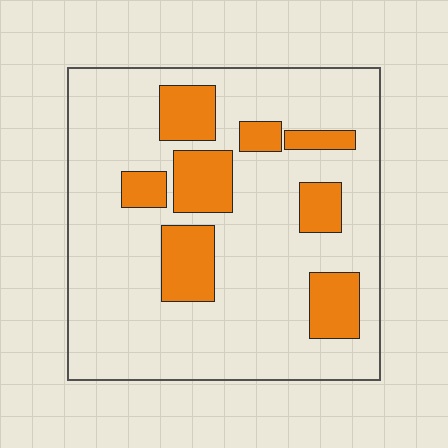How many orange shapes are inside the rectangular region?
8.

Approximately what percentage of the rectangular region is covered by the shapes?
Approximately 20%.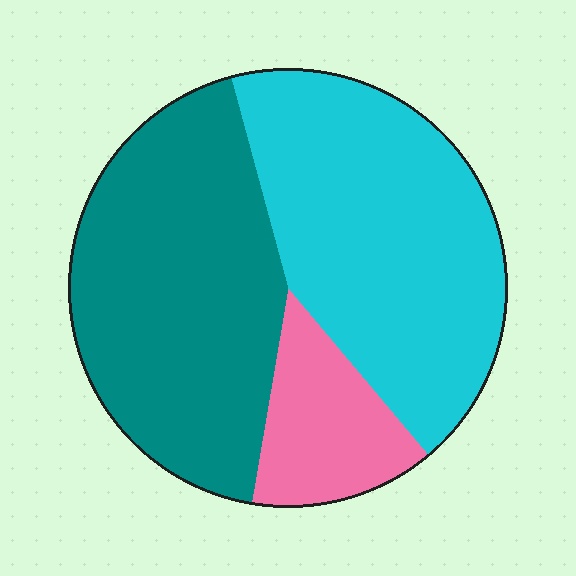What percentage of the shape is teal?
Teal takes up about two fifths (2/5) of the shape.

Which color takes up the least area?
Pink, at roughly 15%.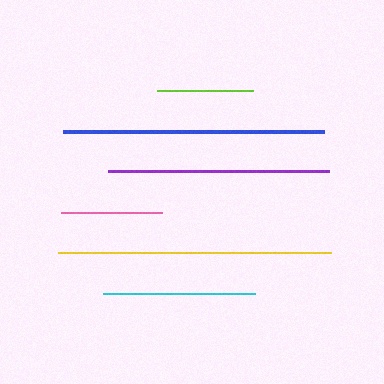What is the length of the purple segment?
The purple segment is approximately 221 pixels long.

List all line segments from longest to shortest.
From longest to shortest: yellow, blue, purple, cyan, pink, lime.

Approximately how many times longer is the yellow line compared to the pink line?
The yellow line is approximately 2.7 times the length of the pink line.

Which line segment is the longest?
The yellow line is the longest at approximately 273 pixels.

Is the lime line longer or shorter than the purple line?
The purple line is longer than the lime line.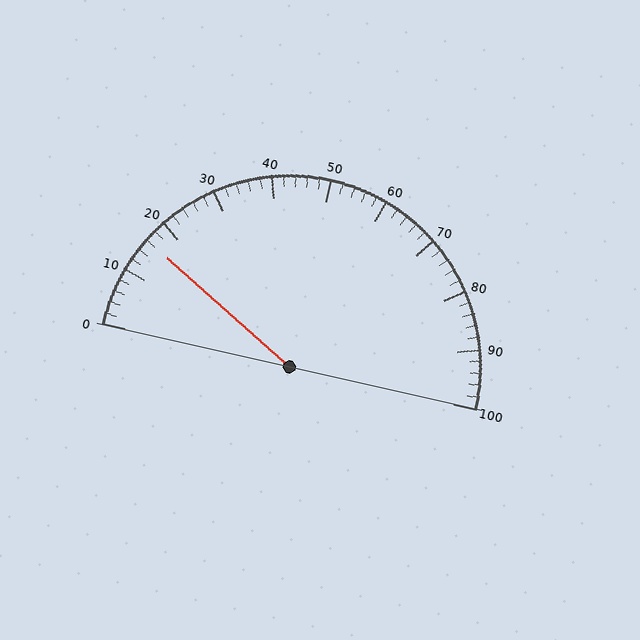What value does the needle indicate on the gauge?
The needle indicates approximately 16.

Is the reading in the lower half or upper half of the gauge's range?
The reading is in the lower half of the range (0 to 100).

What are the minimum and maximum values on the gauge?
The gauge ranges from 0 to 100.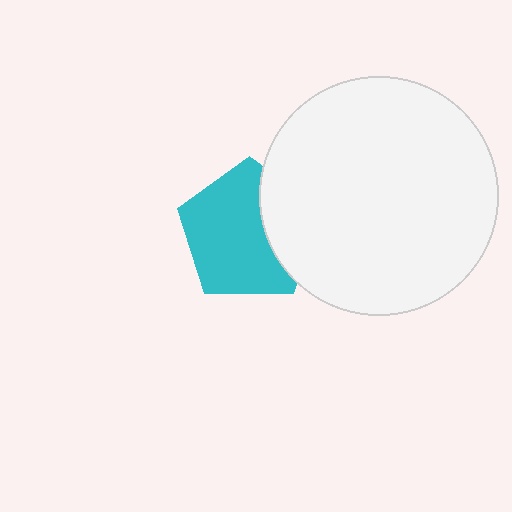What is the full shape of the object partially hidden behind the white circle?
The partially hidden object is a cyan pentagon.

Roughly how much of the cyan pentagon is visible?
Most of it is visible (roughly 70%).